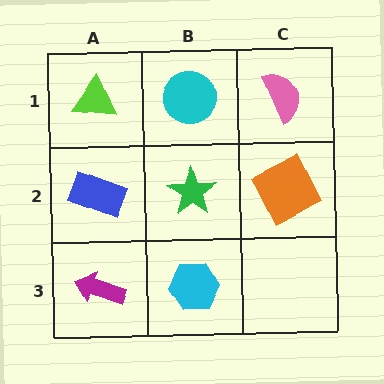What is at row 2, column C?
An orange square.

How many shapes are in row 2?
3 shapes.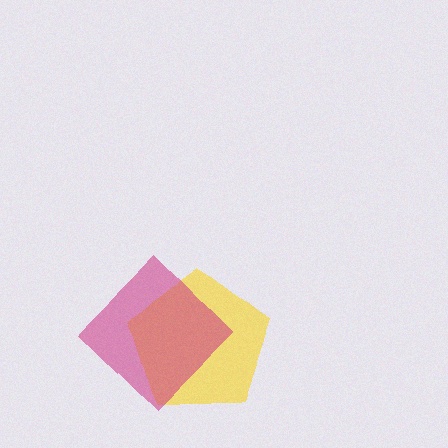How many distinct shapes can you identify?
There are 2 distinct shapes: a yellow pentagon, a magenta diamond.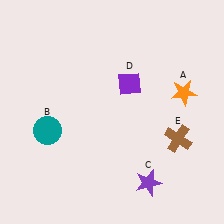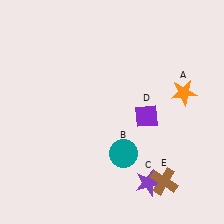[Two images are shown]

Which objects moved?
The objects that moved are: the teal circle (B), the purple diamond (D), the brown cross (E).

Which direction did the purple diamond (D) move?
The purple diamond (D) moved down.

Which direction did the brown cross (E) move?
The brown cross (E) moved down.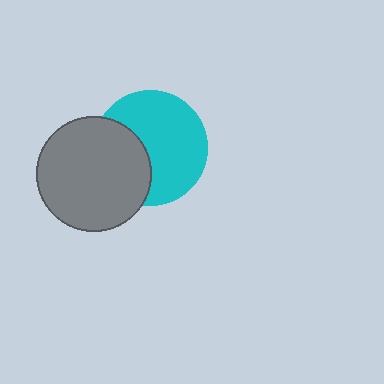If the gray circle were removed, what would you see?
You would see the complete cyan circle.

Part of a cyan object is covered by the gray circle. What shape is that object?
It is a circle.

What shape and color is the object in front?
The object in front is a gray circle.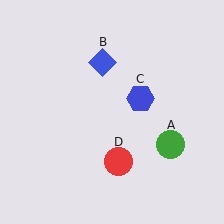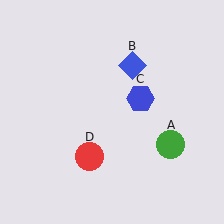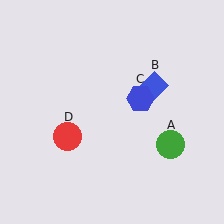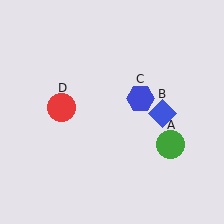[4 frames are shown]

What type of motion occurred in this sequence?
The blue diamond (object B), red circle (object D) rotated clockwise around the center of the scene.